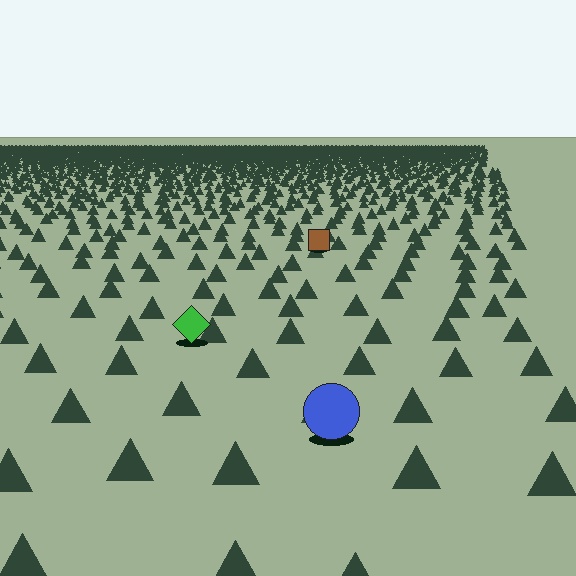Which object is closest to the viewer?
The blue circle is closest. The texture marks near it are larger and more spread out.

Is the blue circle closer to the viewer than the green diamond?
Yes. The blue circle is closer — you can tell from the texture gradient: the ground texture is coarser near it.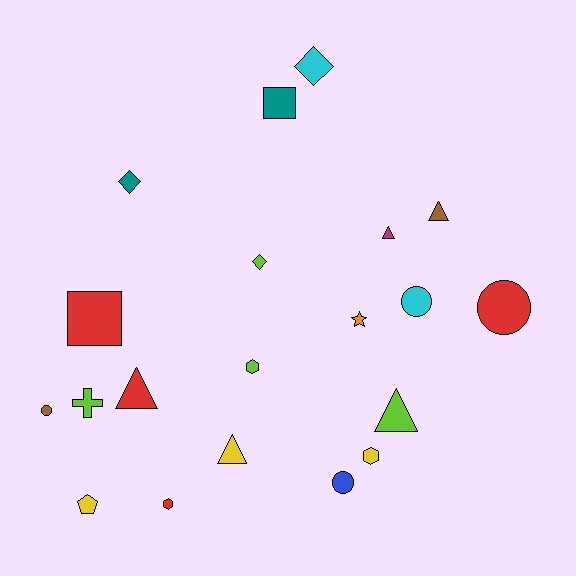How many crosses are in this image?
There is 1 cross.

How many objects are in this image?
There are 20 objects.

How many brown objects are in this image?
There are 2 brown objects.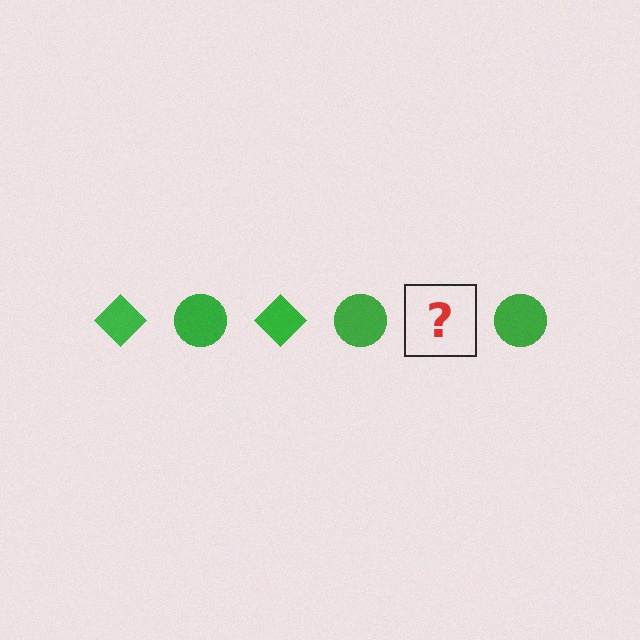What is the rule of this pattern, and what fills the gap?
The rule is that the pattern cycles through diamond, circle shapes in green. The gap should be filled with a green diamond.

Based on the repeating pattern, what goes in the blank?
The blank should be a green diamond.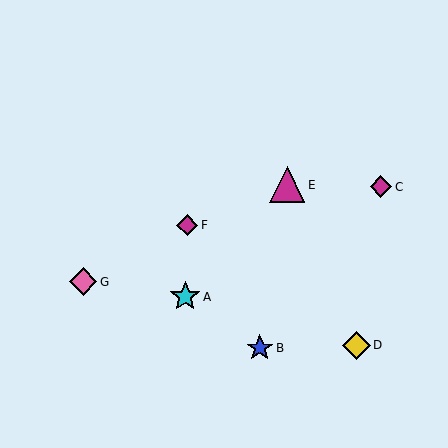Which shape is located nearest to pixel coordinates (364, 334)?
The yellow diamond (labeled D) at (356, 345) is nearest to that location.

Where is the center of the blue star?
The center of the blue star is at (260, 348).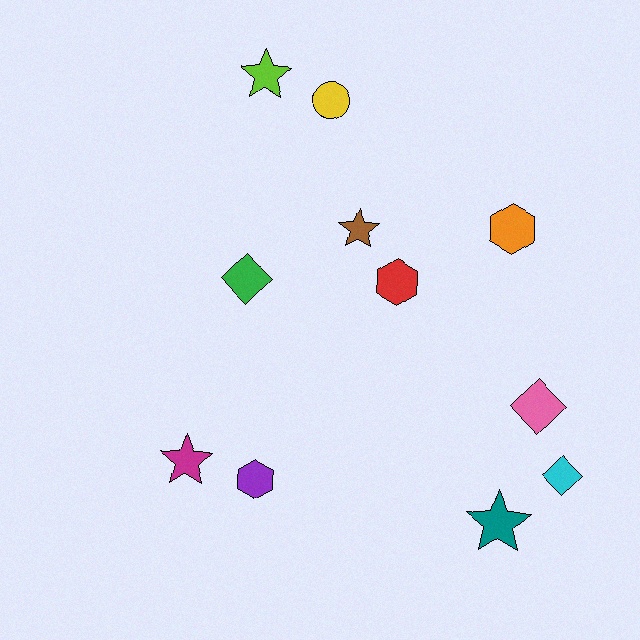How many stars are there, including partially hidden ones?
There are 4 stars.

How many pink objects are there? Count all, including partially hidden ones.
There is 1 pink object.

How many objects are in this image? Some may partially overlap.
There are 11 objects.